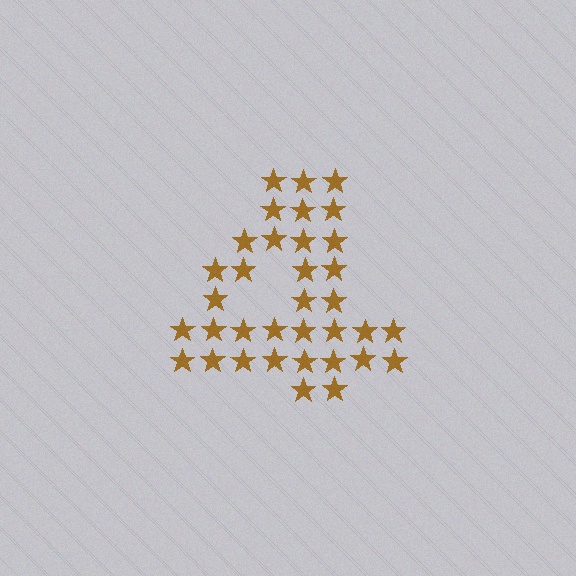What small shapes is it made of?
It is made of small stars.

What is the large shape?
The large shape is the digit 4.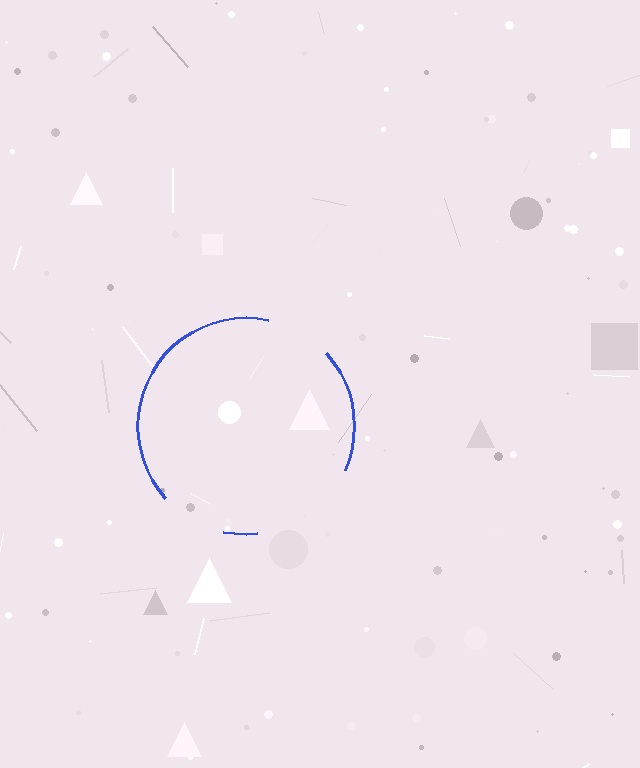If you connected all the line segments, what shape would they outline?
They would outline a circle.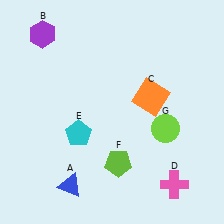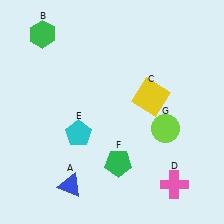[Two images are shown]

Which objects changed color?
B changed from purple to green. C changed from orange to yellow. F changed from lime to green.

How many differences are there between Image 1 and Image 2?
There are 3 differences between the two images.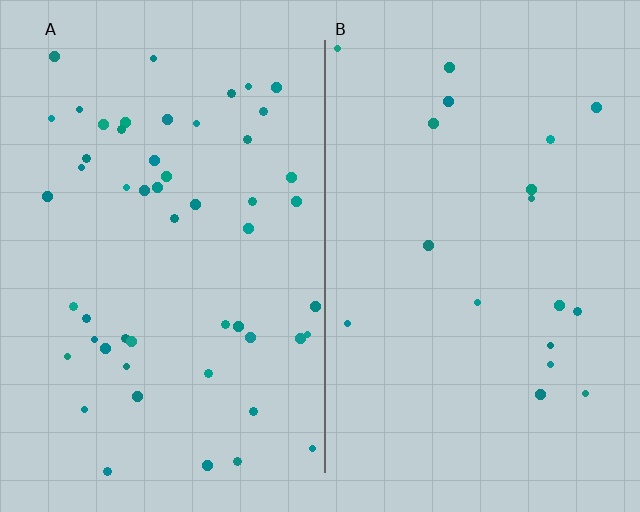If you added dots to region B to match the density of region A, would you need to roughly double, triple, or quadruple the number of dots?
Approximately triple.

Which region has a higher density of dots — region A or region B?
A (the left).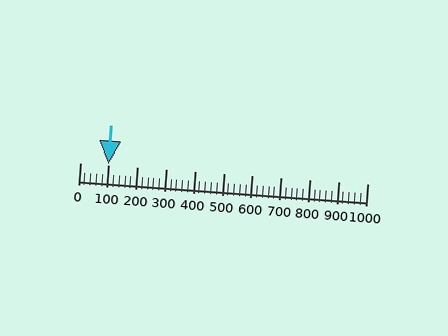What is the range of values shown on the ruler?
The ruler shows values from 0 to 1000.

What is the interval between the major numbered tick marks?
The major tick marks are spaced 100 units apart.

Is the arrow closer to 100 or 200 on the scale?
The arrow is closer to 100.